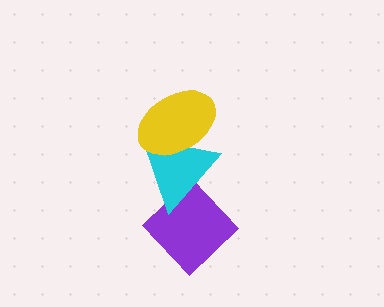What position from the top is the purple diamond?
The purple diamond is 3rd from the top.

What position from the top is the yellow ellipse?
The yellow ellipse is 1st from the top.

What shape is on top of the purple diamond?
The cyan triangle is on top of the purple diamond.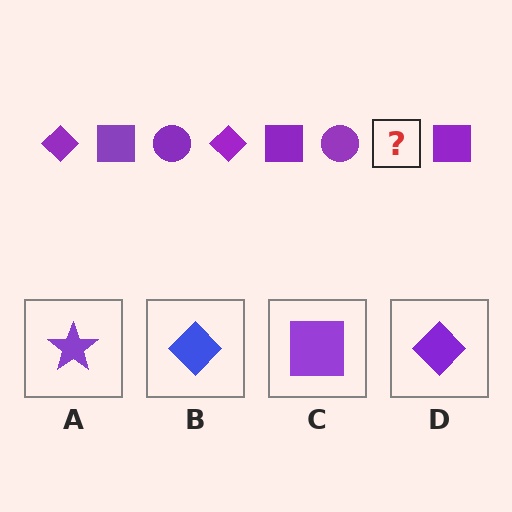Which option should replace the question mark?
Option D.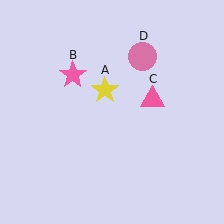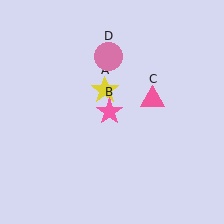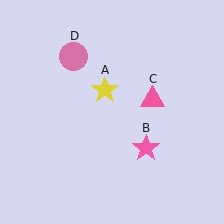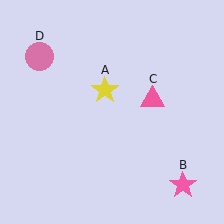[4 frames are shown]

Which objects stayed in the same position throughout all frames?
Yellow star (object A) and pink triangle (object C) remained stationary.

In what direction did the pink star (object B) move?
The pink star (object B) moved down and to the right.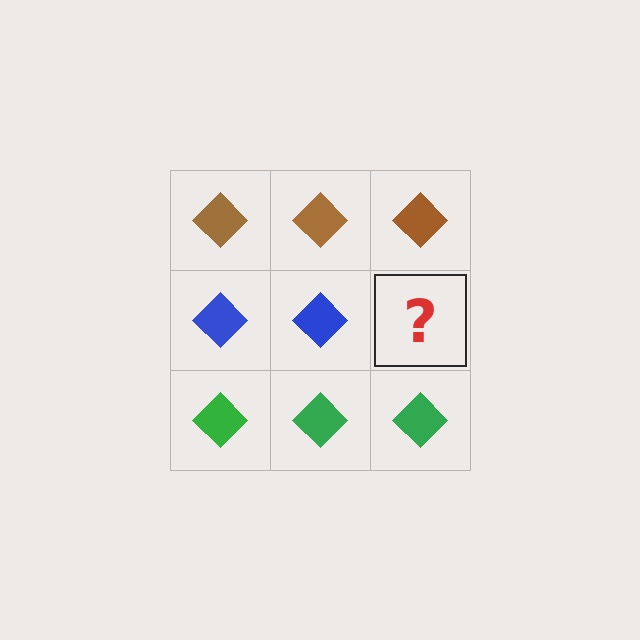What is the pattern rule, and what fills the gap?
The rule is that each row has a consistent color. The gap should be filled with a blue diamond.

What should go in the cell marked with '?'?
The missing cell should contain a blue diamond.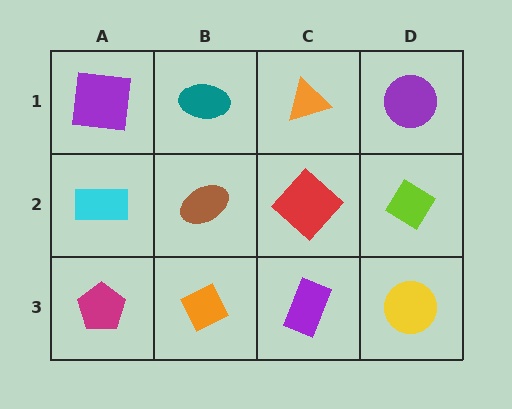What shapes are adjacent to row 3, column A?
A cyan rectangle (row 2, column A), an orange diamond (row 3, column B).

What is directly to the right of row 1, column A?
A teal ellipse.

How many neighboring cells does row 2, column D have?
3.